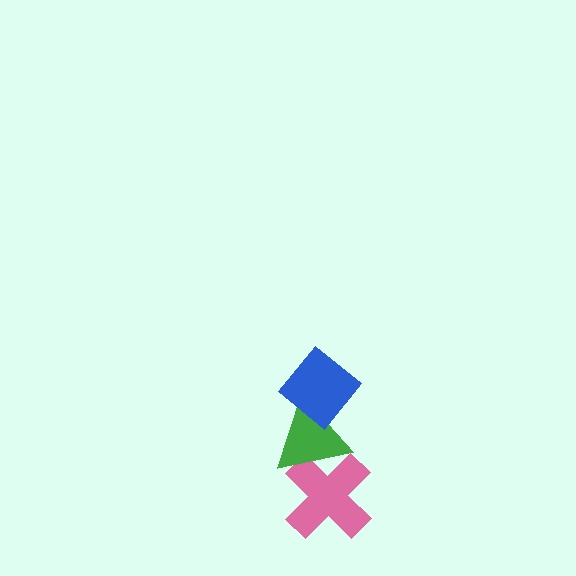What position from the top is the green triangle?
The green triangle is 2nd from the top.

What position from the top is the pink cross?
The pink cross is 3rd from the top.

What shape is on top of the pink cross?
The green triangle is on top of the pink cross.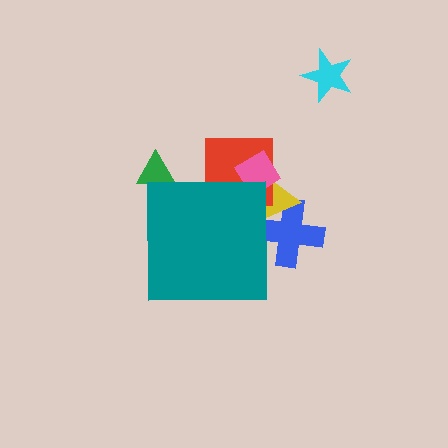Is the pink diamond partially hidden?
Yes, the pink diamond is partially hidden behind the teal square.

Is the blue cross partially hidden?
Yes, the blue cross is partially hidden behind the teal square.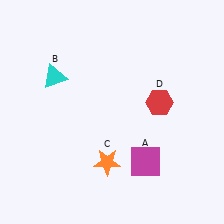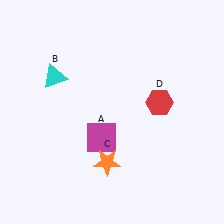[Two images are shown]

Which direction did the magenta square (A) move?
The magenta square (A) moved left.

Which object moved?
The magenta square (A) moved left.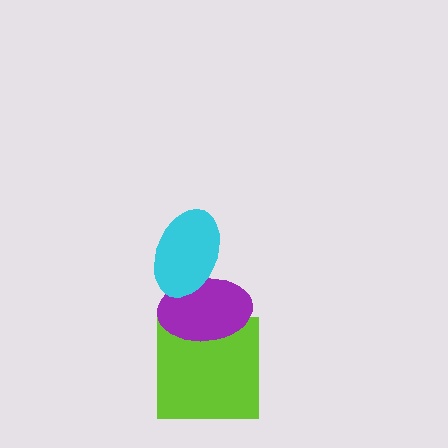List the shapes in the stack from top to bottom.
From top to bottom: the cyan ellipse, the purple ellipse, the lime square.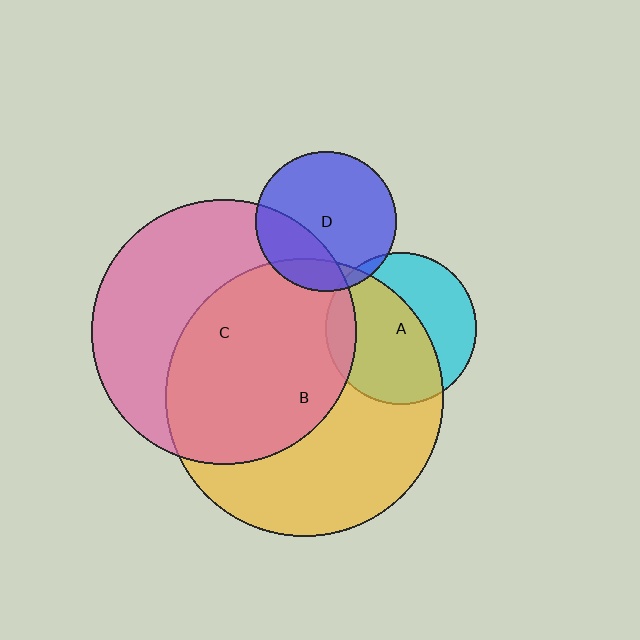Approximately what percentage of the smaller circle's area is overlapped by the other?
Approximately 5%.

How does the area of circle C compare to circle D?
Approximately 3.5 times.